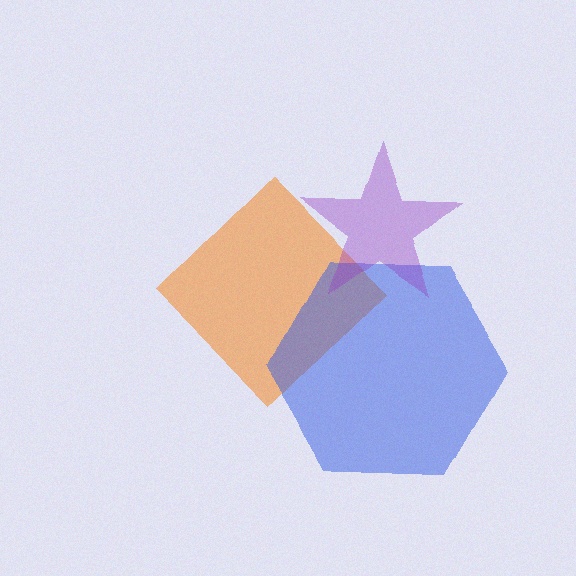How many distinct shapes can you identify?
There are 3 distinct shapes: an orange diamond, a blue hexagon, a purple star.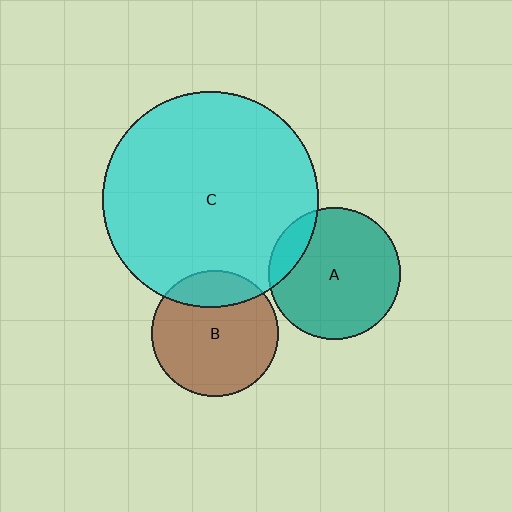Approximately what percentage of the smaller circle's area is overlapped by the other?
Approximately 15%.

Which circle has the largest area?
Circle C (cyan).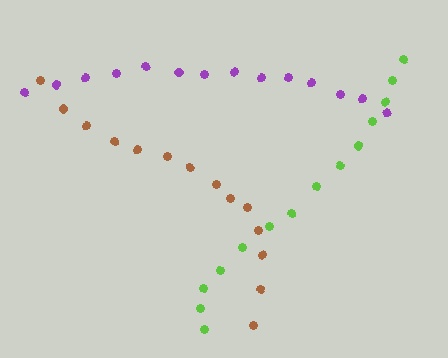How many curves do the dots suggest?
There are 3 distinct paths.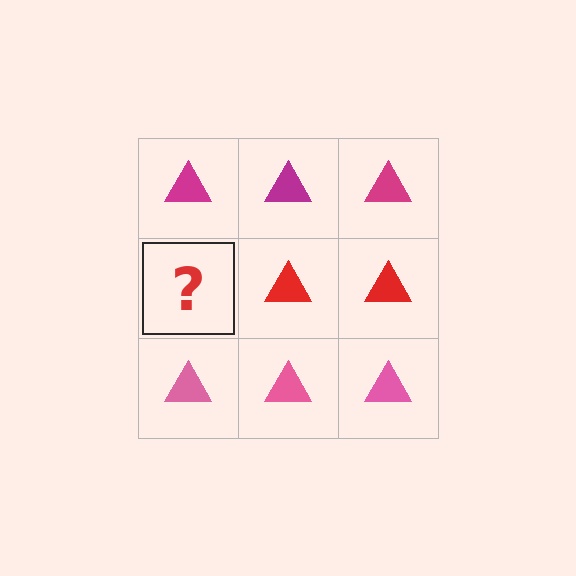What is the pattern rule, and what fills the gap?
The rule is that each row has a consistent color. The gap should be filled with a red triangle.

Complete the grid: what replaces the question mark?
The question mark should be replaced with a red triangle.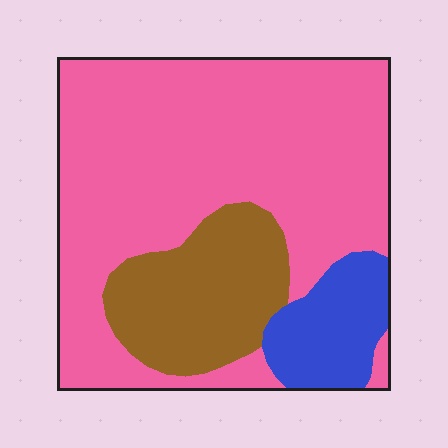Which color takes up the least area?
Blue, at roughly 10%.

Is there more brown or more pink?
Pink.